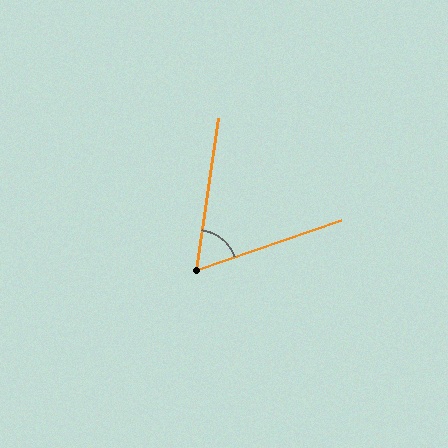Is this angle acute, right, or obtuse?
It is acute.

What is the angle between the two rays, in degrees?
Approximately 63 degrees.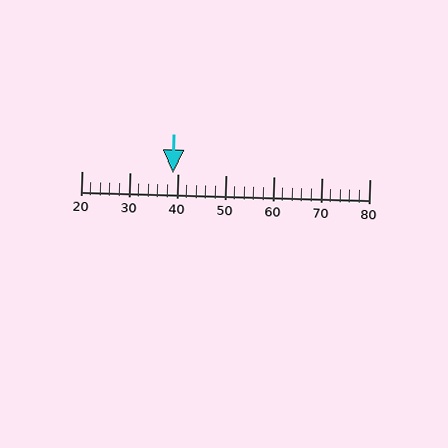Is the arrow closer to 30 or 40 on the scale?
The arrow is closer to 40.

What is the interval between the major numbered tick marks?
The major tick marks are spaced 10 units apart.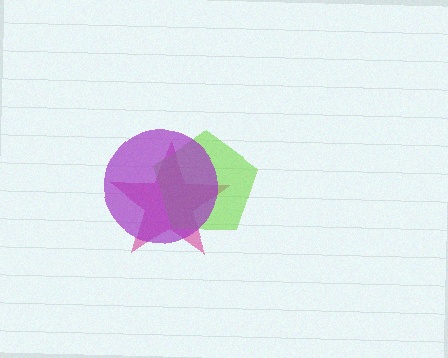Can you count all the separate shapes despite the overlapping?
Yes, there are 3 separate shapes.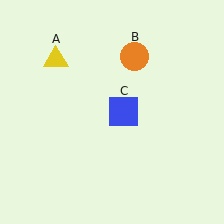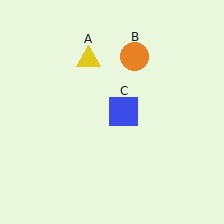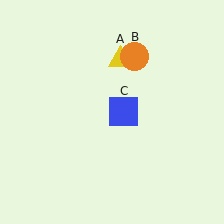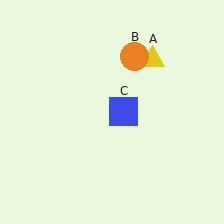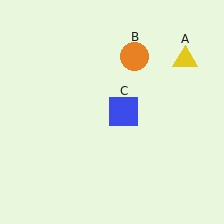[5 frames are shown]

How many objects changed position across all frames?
1 object changed position: yellow triangle (object A).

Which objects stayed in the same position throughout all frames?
Orange circle (object B) and blue square (object C) remained stationary.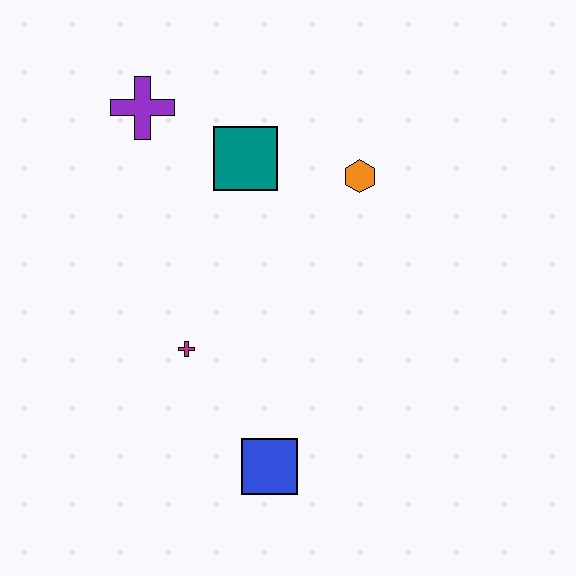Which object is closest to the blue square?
The magenta cross is closest to the blue square.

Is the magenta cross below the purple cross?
Yes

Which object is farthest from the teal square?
The blue square is farthest from the teal square.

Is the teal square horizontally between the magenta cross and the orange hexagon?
Yes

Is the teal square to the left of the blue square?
Yes